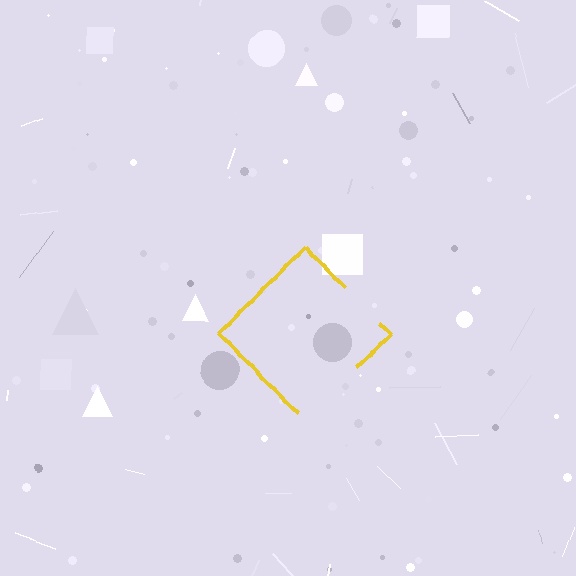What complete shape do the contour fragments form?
The contour fragments form a diamond.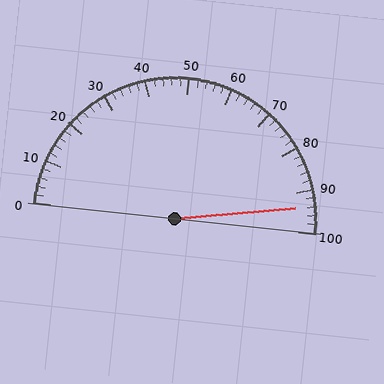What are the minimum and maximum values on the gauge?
The gauge ranges from 0 to 100.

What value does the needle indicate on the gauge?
The needle indicates approximately 94.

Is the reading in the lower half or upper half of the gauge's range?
The reading is in the upper half of the range (0 to 100).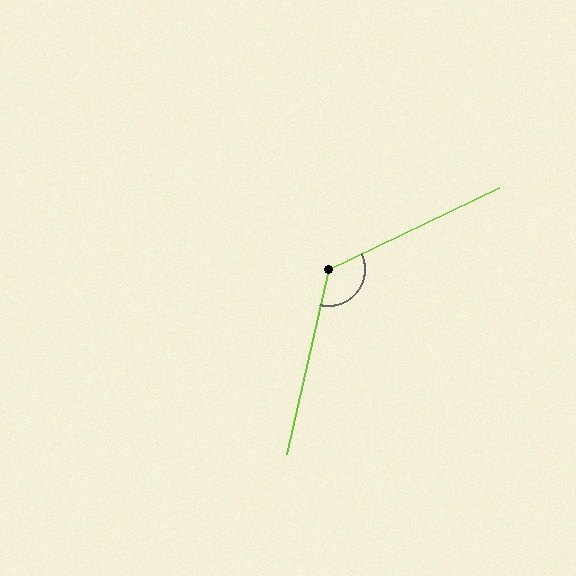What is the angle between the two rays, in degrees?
Approximately 129 degrees.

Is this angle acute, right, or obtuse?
It is obtuse.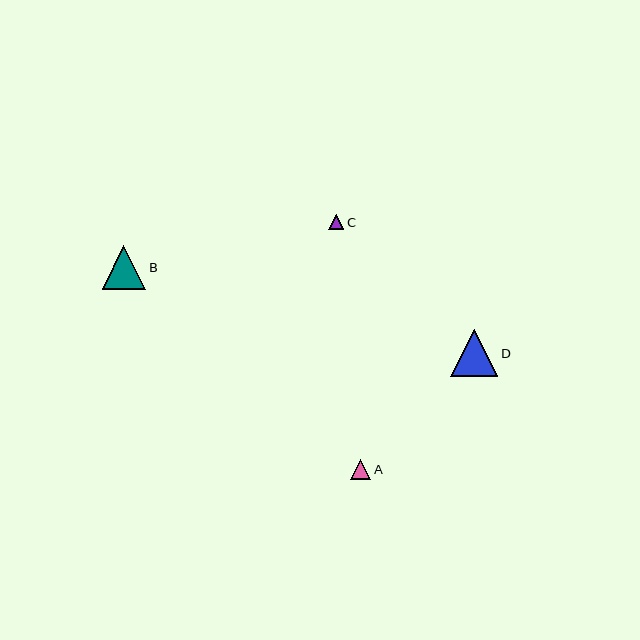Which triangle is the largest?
Triangle D is the largest with a size of approximately 47 pixels.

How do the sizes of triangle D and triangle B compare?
Triangle D and triangle B are approximately the same size.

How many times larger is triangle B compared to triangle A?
Triangle B is approximately 2.1 times the size of triangle A.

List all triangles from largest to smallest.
From largest to smallest: D, B, A, C.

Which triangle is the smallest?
Triangle C is the smallest with a size of approximately 16 pixels.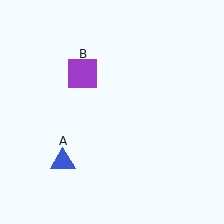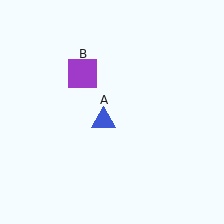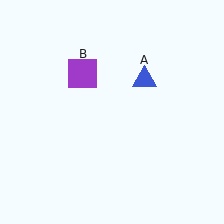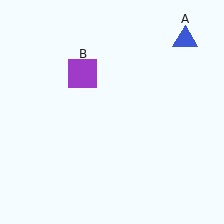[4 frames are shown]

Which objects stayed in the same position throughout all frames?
Purple square (object B) remained stationary.